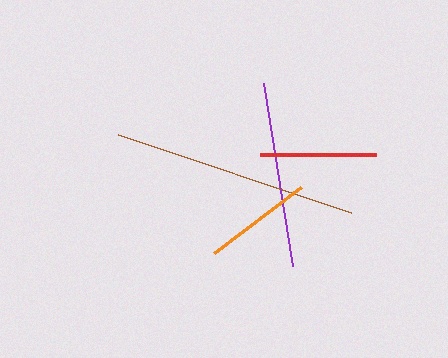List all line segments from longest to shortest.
From longest to shortest: brown, purple, red, orange.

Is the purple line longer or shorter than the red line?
The purple line is longer than the red line.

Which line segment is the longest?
The brown line is the longest at approximately 246 pixels.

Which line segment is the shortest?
The orange line is the shortest at approximately 109 pixels.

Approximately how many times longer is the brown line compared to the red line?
The brown line is approximately 2.1 times the length of the red line.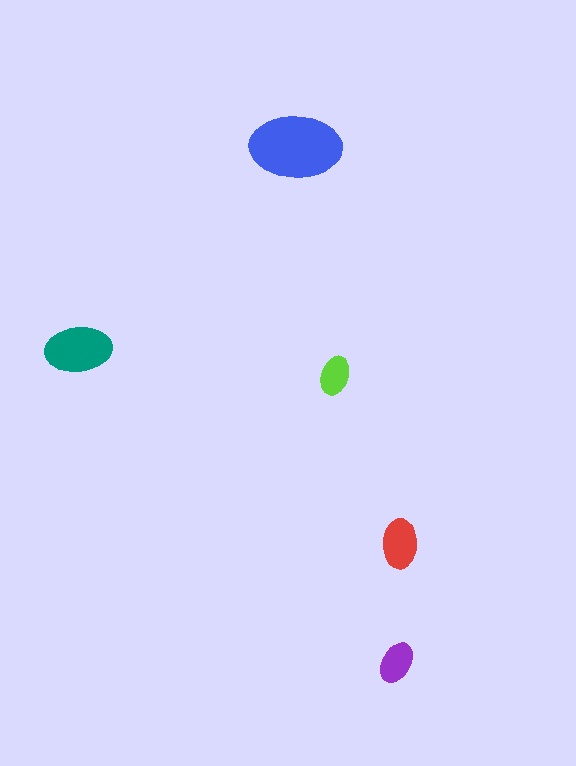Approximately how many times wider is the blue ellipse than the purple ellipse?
About 2 times wider.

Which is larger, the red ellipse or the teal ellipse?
The teal one.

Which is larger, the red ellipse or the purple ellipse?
The red one.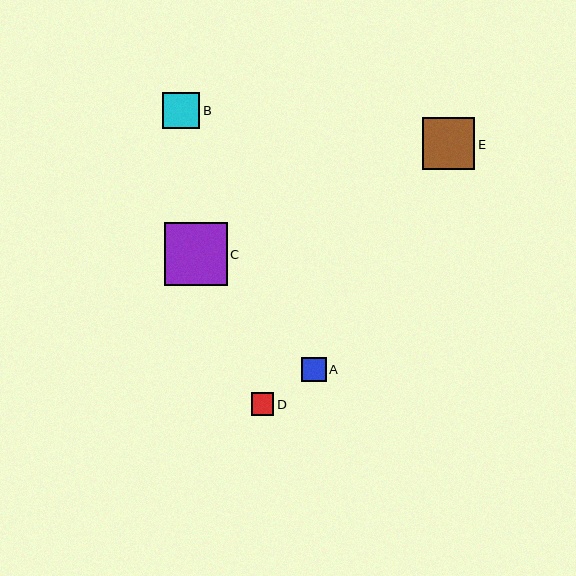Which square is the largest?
Square C is the largest with a size of approximately 62 pixels.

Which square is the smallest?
Square D is the smallest with a size of approximately 23 pixels.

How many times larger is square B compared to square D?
Square B is approximately 1.6 times the size of square D.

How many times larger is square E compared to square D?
Square E is approximately 2.3 times the size of square D.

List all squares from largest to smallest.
From largest to smallest: C, E, B, A, D.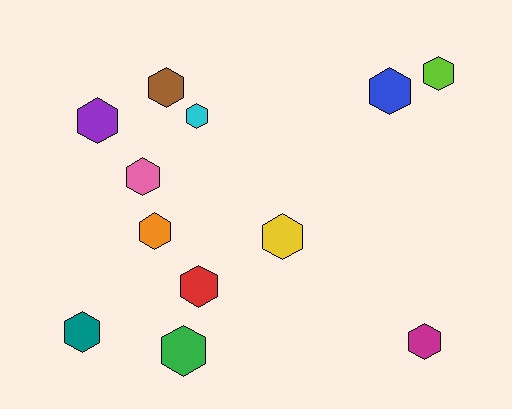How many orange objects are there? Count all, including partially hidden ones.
There is 1 orange object.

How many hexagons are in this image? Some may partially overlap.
There are 12 hexagons.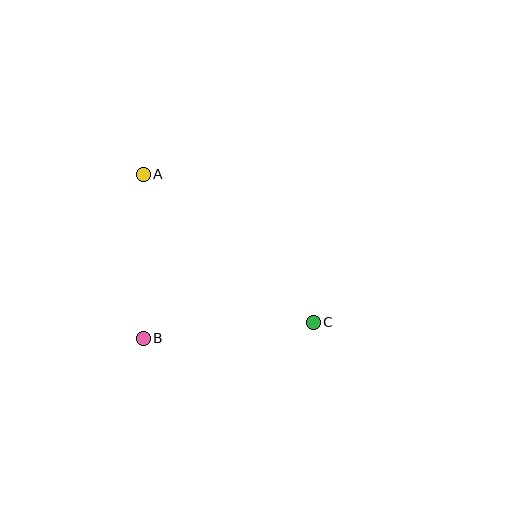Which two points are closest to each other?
Points A and B are closest to each other.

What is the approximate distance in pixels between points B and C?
The distance between B and C is approximately 171 pixels.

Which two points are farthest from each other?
Points A and C are farthest from each other.